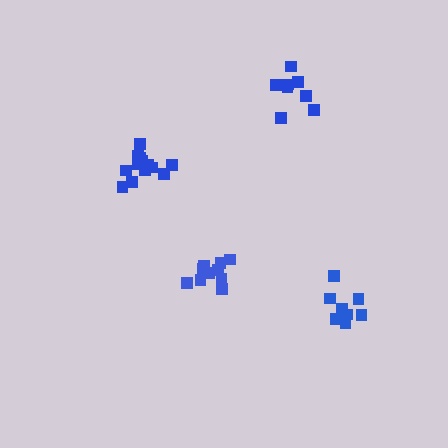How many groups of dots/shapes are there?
There are 4 groups.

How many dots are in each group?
Group 1: 13 dots, Group 2: 9 dots, Group 3: 10 dots, Group 4: 8 dots (40 total).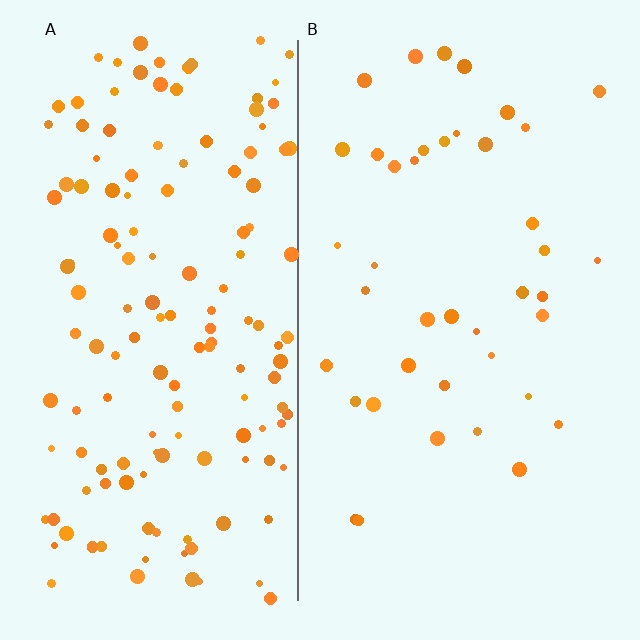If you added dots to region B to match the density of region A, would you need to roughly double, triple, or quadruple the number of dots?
Approximately quadruple.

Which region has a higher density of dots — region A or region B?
A (the left).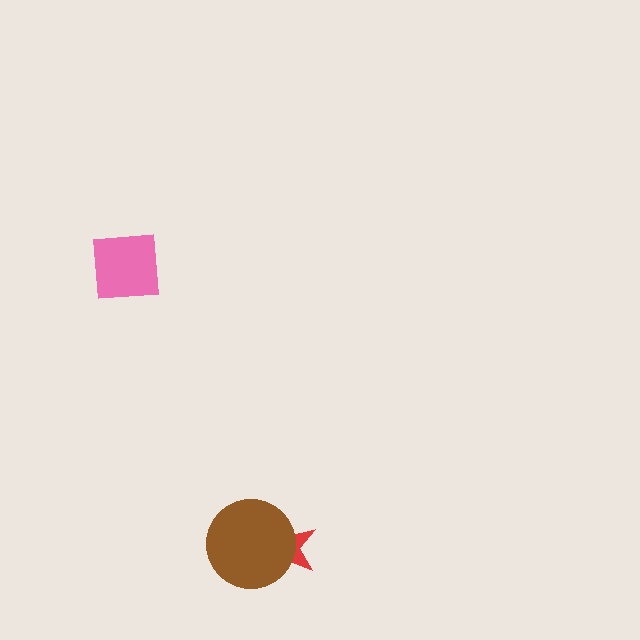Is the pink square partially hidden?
No, no other shape covers it.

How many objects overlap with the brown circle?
1 object overlaps with the brown circle.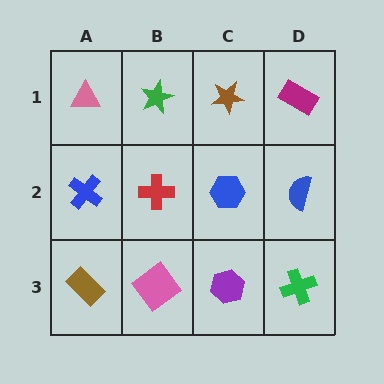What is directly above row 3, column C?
A blue hexagon.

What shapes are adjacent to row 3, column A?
A blue cross (row 2, column A), a pink diamond (row 3, column B).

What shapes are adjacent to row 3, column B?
A red cross (row 2, column B), a brown rectangle (row 3, column A), a purple hexagon (row 3, column C).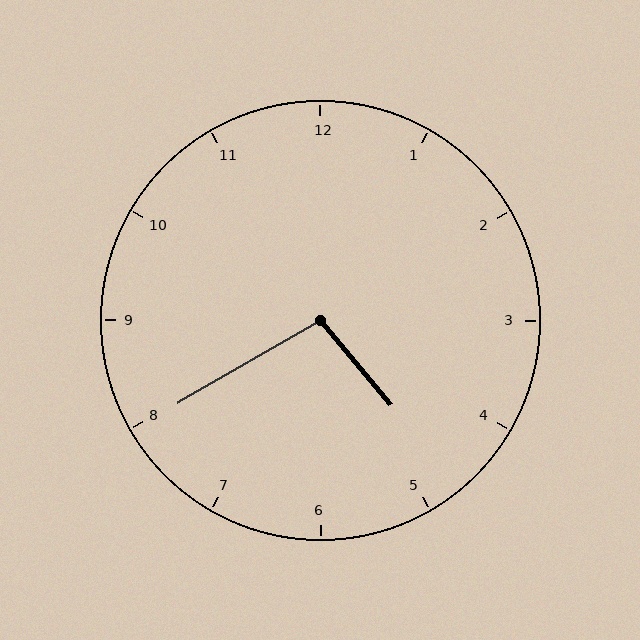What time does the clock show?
4:40.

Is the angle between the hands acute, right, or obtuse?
It is obtuse.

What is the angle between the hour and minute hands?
Approximately 100 degrees.